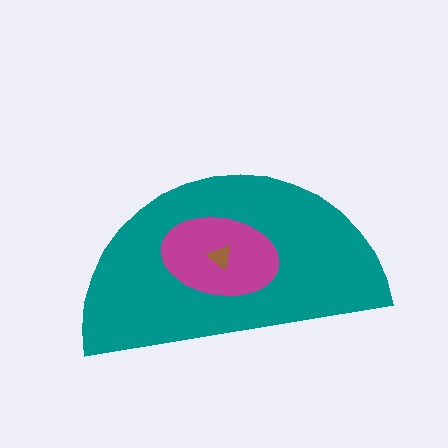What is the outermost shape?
The teal semicircle.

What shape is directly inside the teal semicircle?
The magenta ellipse.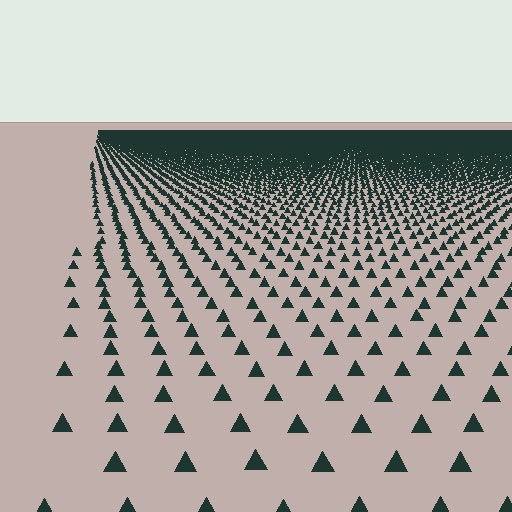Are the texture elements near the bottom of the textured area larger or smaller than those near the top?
Larger. Near the bottom, elements are closer to the viewer and appear at a bigger on-screen size.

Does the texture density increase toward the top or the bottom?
Density increases toward the top.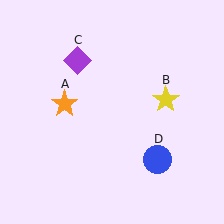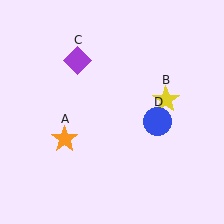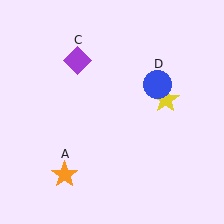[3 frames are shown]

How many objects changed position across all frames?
2 objects changed position: orange star (object A), blue circle (object D).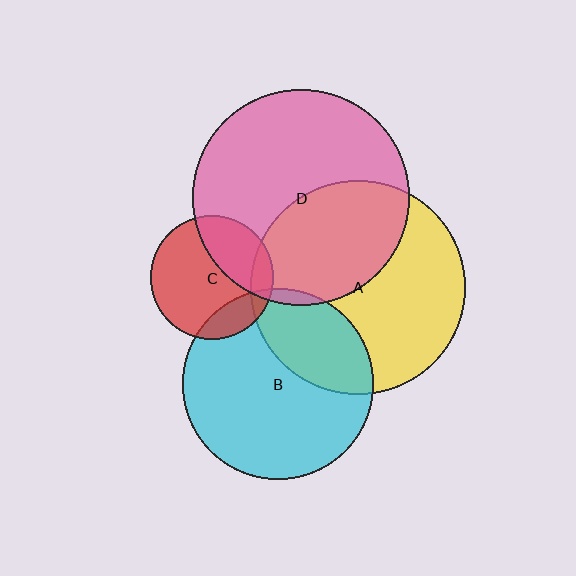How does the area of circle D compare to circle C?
Approximately 3.1 times.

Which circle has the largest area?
Circle D (pink).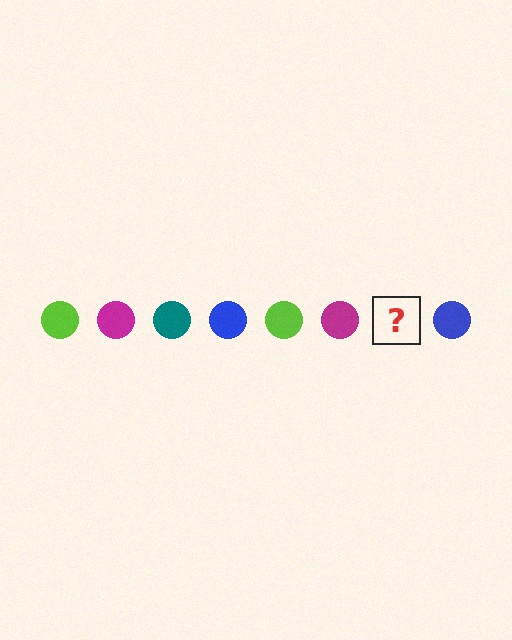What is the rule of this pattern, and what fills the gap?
The rule is that the pattern cycles through lime, magenta, teal, blue circles. The gap should be filled with a teal circle.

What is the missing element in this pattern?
The missing element is a teal circle.